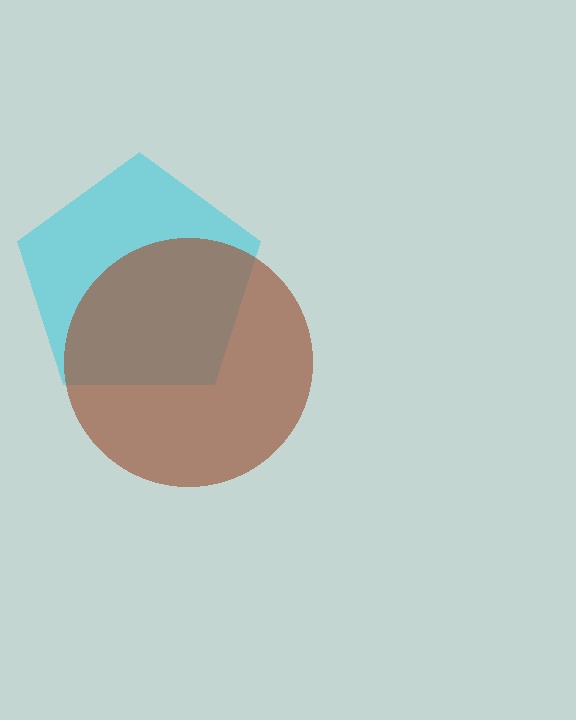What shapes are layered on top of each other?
The layered shapes are: a cyan pentagon, a brown circle.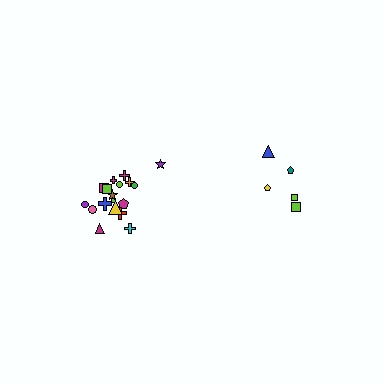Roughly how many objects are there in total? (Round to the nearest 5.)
Roughly 25 objects in total.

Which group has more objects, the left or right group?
The left group.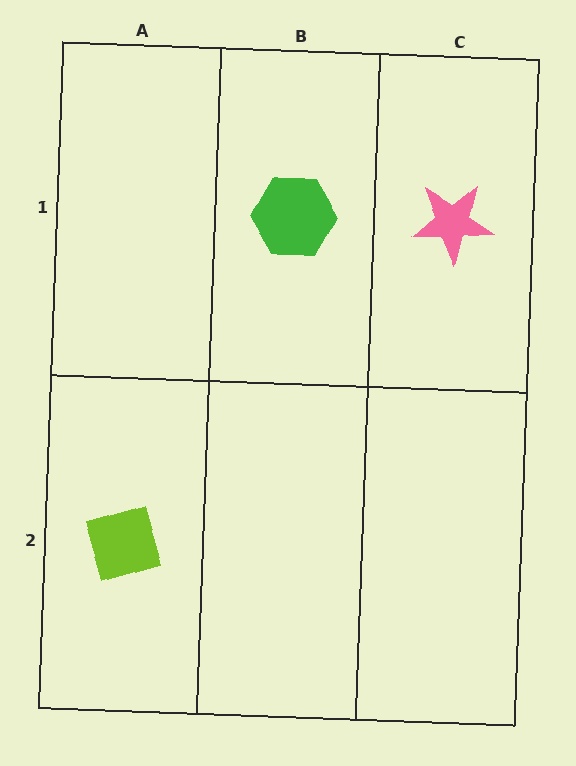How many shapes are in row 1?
2 shapes.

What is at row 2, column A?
A lime diamond.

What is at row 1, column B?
A green hexagon.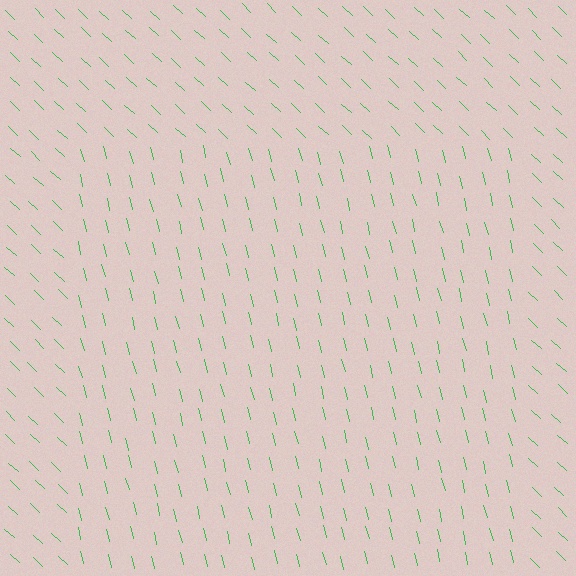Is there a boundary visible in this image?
Yes, there is a texture boundary formed by a change in line orientation.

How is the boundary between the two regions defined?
The boundary is defined purely by a change in line orientation (approximately 33 degrees difference). All lines are the same color and thickness.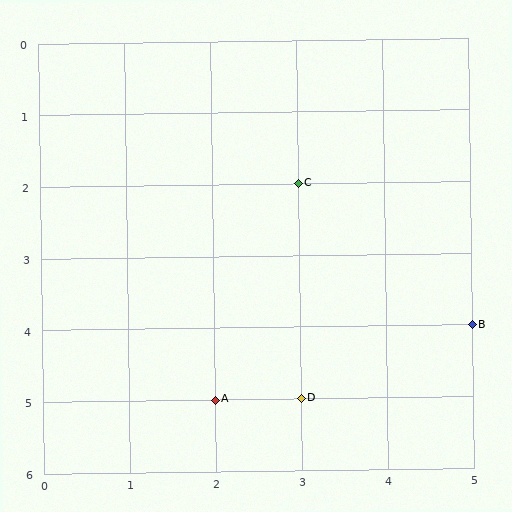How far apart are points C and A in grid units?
Points C and A are 1 column and 3 rows apart (about 3.2 grid units diagonally).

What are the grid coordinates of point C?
Point C is at grid coordinates (3, 2).